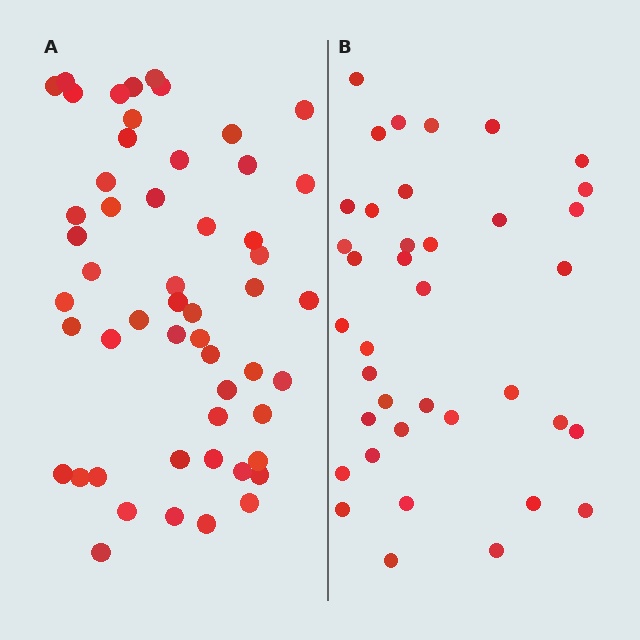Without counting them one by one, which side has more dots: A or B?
Region A (the left region) has more dots.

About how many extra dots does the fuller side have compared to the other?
Region A has approximately 15 more dots than region B.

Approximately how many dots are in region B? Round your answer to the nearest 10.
About 40 dots. (The exact count is 38, which rounds to 40.)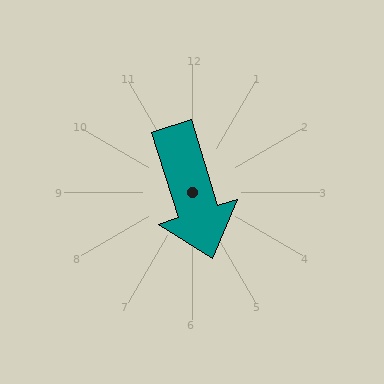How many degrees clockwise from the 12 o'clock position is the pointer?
Approximately 163 degrees.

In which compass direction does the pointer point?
South.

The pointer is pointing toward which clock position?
Roughly 5 o'clock.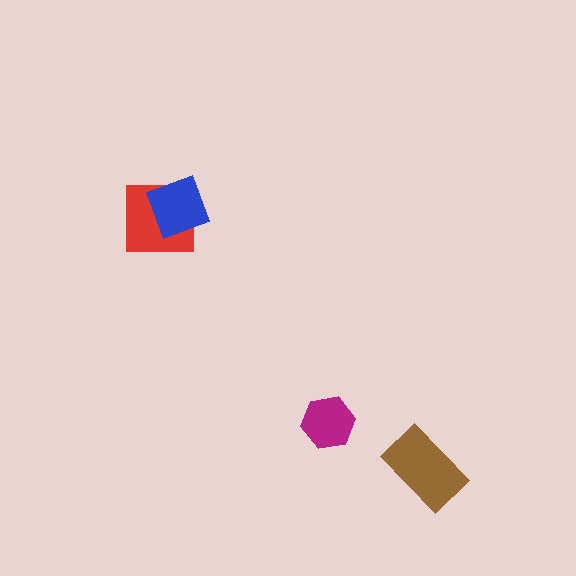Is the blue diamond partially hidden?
No, no other shape covers it.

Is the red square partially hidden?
Yes, it is partially covered by another shape.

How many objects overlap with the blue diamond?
1 object overlaps with the blue diamond.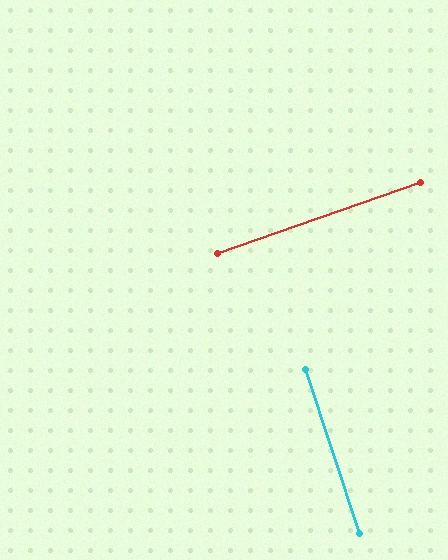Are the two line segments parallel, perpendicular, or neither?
Perpendicular — they meet at approximately 89°.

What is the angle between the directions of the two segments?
Approximately 89 degrees.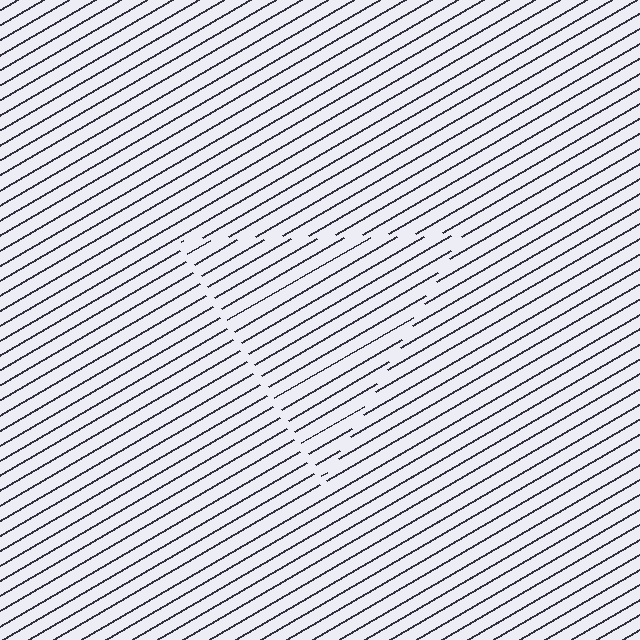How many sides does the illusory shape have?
3 sides — the line-ends trace a triangle.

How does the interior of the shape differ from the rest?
The interior of the shape contains the same grating, shifted by half a period — the contour is defined by the phase discontinuity where line-ends from the inner and outer gratings abut.